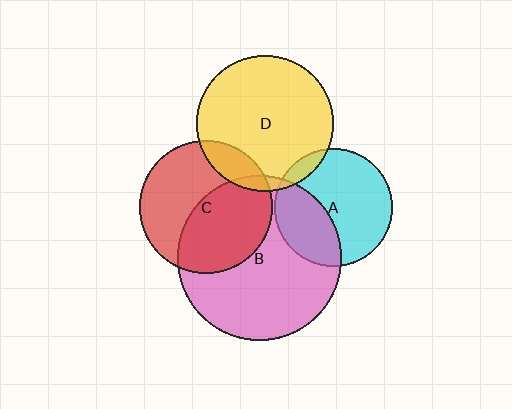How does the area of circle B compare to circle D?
Approximately 1.5 times.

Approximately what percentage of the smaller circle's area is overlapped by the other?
Approximately 10%.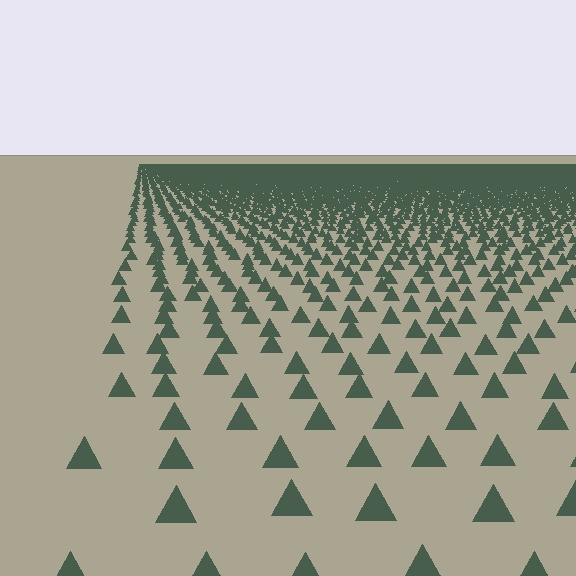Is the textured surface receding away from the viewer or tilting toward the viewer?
The surface is receding away from the viewer. Texture elements get smaller and denser toward the top.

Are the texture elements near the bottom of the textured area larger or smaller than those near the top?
Larger. Near the bottom, elements are closer to the viewer and appear at a bigger on-screen size.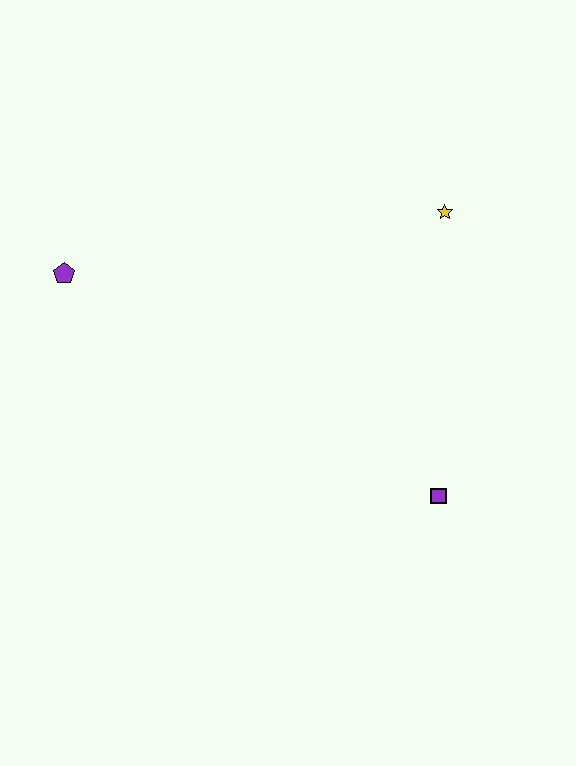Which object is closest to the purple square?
The yellow star is closest to the purple square.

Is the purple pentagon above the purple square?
Yes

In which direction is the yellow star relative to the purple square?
The yellow star is above the purple square.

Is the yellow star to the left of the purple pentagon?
No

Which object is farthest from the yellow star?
The purple pentagon is farthest from the yellow star.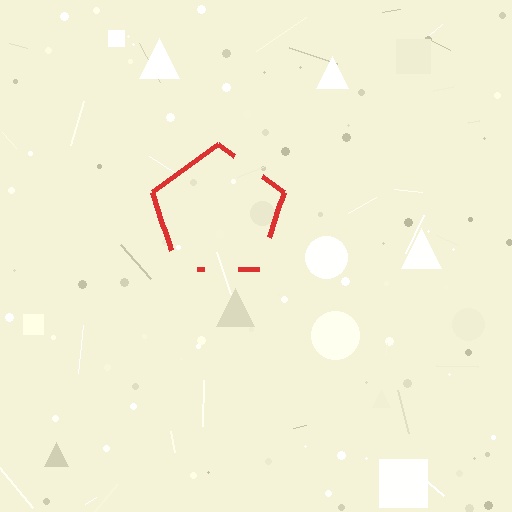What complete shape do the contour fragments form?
The contour fragments form a pentagon.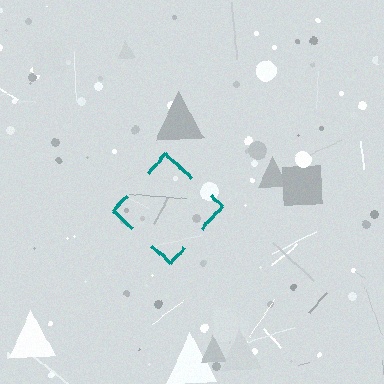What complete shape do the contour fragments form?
The contour fragments form a diamond.